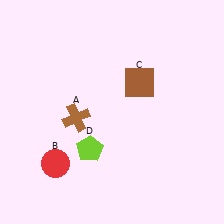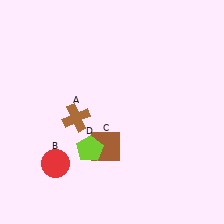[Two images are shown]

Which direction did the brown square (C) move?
The brown square (C) moved down.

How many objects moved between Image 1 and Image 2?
1 object moved between the two images.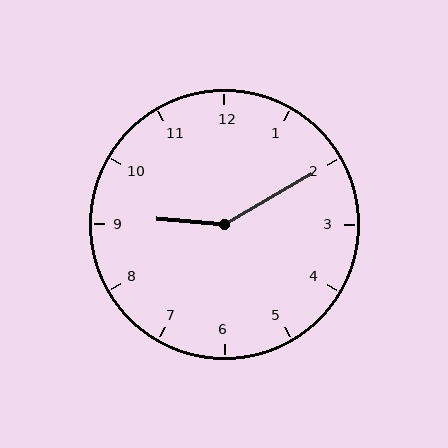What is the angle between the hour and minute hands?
Approximately 145 degrees.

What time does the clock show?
9:10.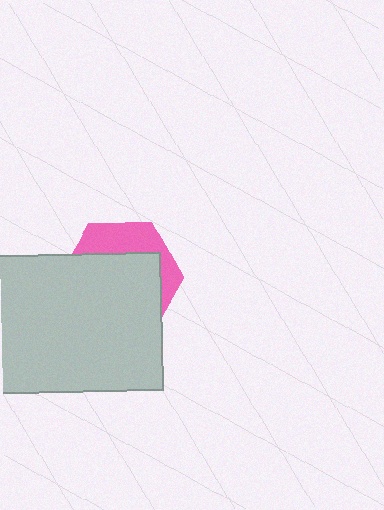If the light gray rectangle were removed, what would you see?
You would see the complete pink hexagon.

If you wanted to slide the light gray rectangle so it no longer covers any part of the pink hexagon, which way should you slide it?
Slide it down — that is the most direct way to separate the two shapes.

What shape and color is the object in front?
The object in front is a light gray rectangle.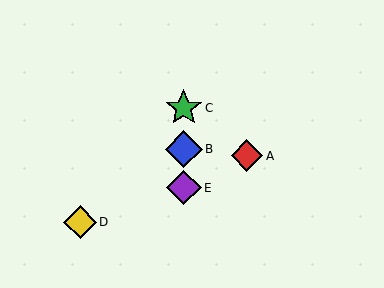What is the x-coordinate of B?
Object B is at x≈184.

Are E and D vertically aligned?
No, E is at x≈184 and D is at x≈80.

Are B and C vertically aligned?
Yes, both are at x≈184.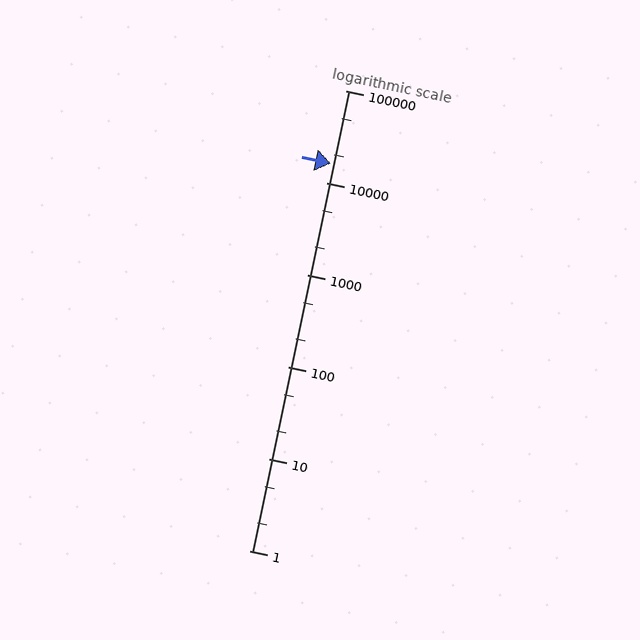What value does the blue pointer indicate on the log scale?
The pointer indicates approximately 16000.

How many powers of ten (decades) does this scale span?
The scale spans 5 decades, from 1 to 100000.